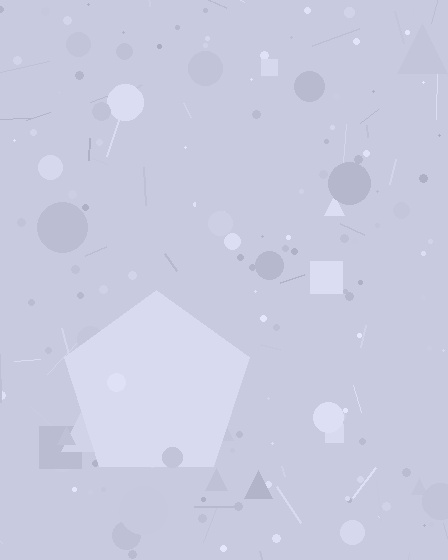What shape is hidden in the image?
A pentagon is hidden in the image.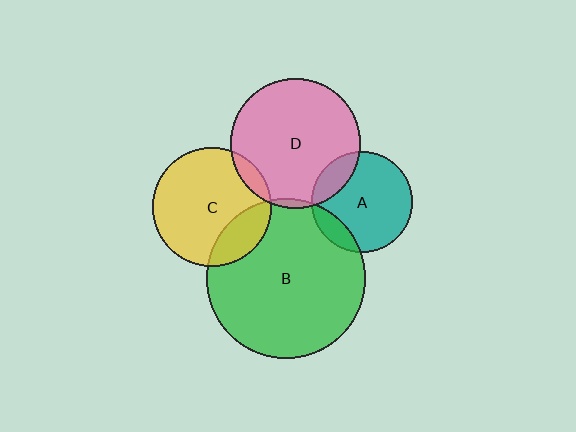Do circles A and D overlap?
Yes.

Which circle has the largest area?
Circle B (green).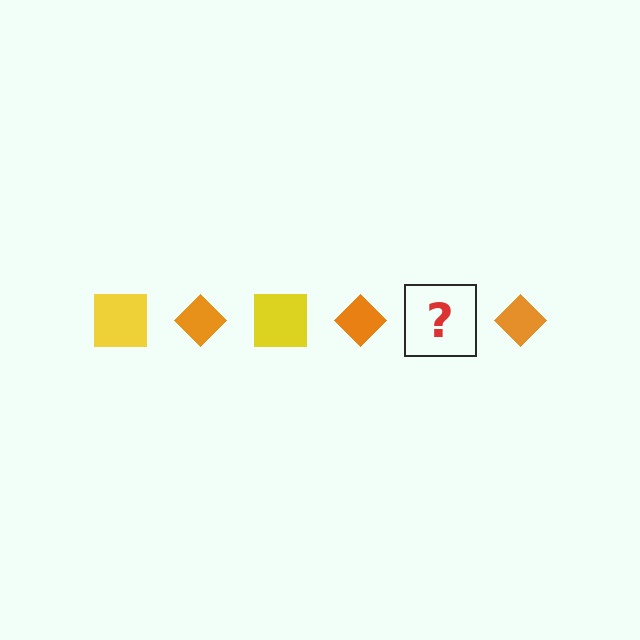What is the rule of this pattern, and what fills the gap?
The rule is that the pattern alternates between yellow square and orange diamond. The gap should be filled with a yellow square.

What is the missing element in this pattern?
The missing element is a yellow square.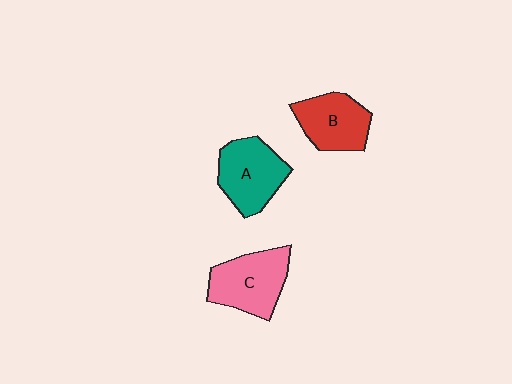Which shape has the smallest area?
Shape B (red).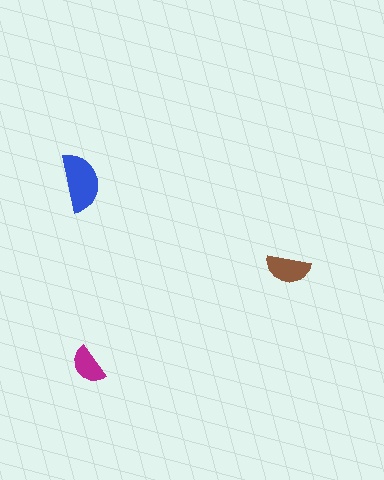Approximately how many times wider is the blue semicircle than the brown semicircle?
About 1.5 times wider.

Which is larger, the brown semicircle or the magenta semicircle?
The brown one.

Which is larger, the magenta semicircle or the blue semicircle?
The blue one.